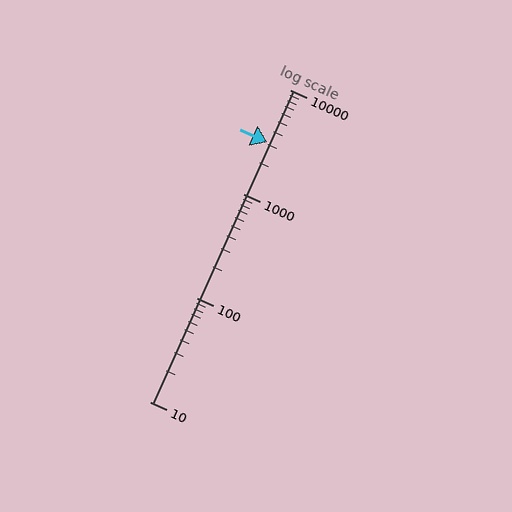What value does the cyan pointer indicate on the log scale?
The pointer indicates approximately 3100.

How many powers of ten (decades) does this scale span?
The scale spans 3 decades, from 10 to 10000.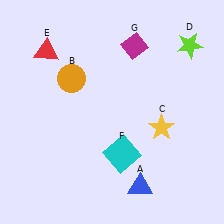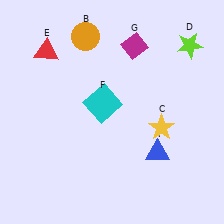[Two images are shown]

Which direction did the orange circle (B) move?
The orange circle (B) moved up.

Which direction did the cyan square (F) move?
The cyan square (F) moved up.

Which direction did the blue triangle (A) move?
The blue triangle (A) moved up.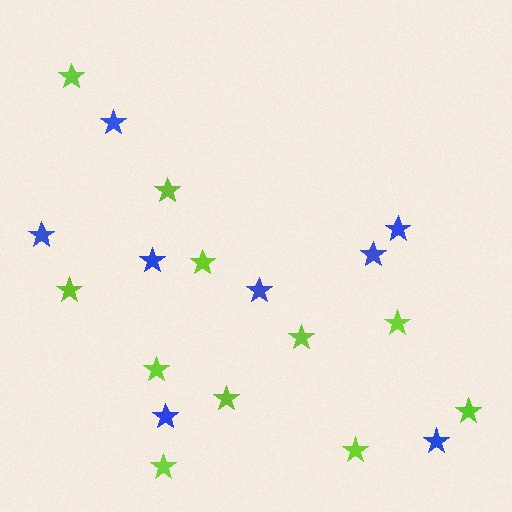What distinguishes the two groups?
There are 2 groups: one group of lime stars (11) and one group of blue stars (8).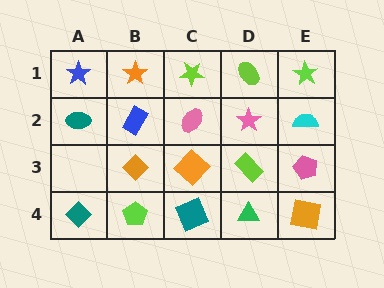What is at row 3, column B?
An orange diamond.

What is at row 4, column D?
A green triangle.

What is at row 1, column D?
A lime ellipse.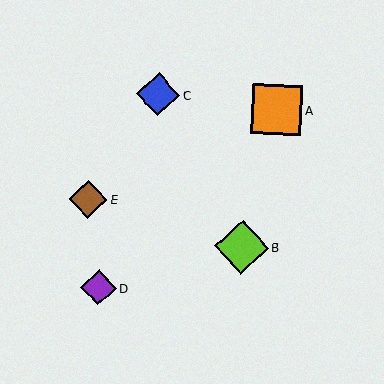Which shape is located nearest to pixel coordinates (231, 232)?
The lime diamond (labeled B) at (241, 247) is nearest to that location.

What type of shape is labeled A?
Shape A is an orange square.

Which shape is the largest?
The lime diamond (labeled B) is the largest.